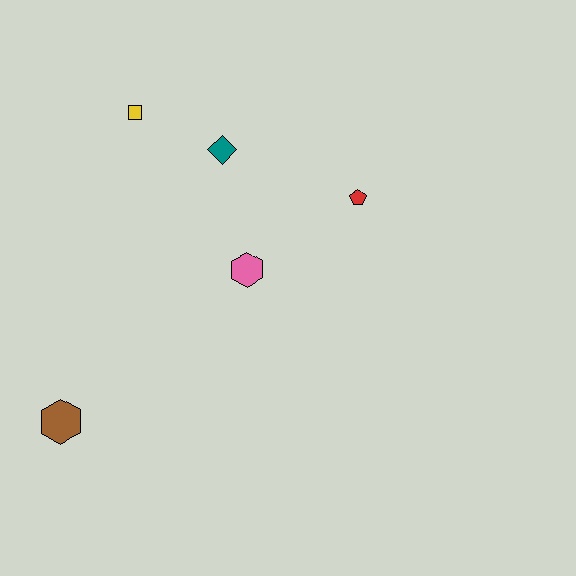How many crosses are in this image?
There are no crosses.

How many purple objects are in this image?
There are no purple objects.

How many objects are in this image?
There are 5 objects.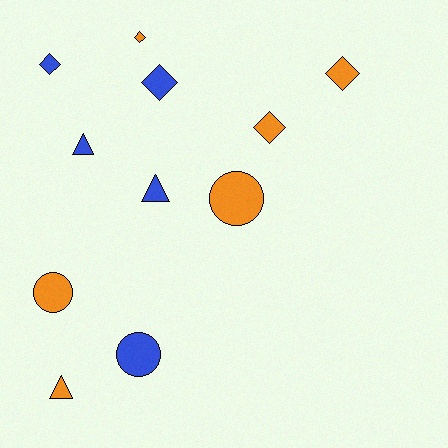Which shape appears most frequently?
Diamond, with 5 objects.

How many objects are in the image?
There are 11 objects.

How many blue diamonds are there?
There are 2 blue diamonds.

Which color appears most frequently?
Orange, with 6 objects.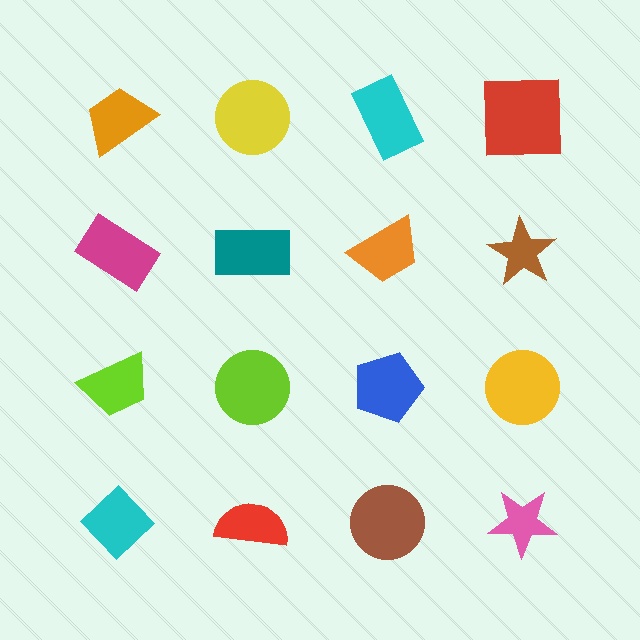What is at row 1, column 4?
A red square.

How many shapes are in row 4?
4 shapes.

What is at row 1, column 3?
A cyan rectangle.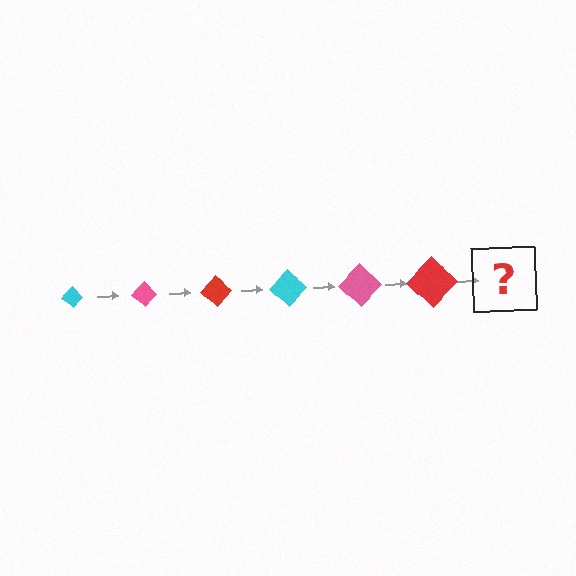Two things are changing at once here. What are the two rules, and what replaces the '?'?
The two rules are that the diamond grows larger each step and the color cycles through cyan, pink, and red. The '?' should be a cyan diamond, larger than the previous one.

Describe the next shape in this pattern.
It should be a cyan diamond, larger than the previous one.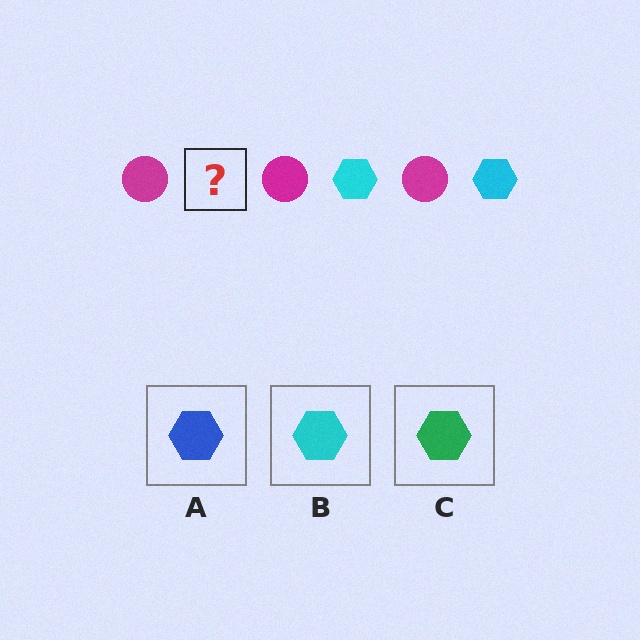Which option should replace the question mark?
Option B.